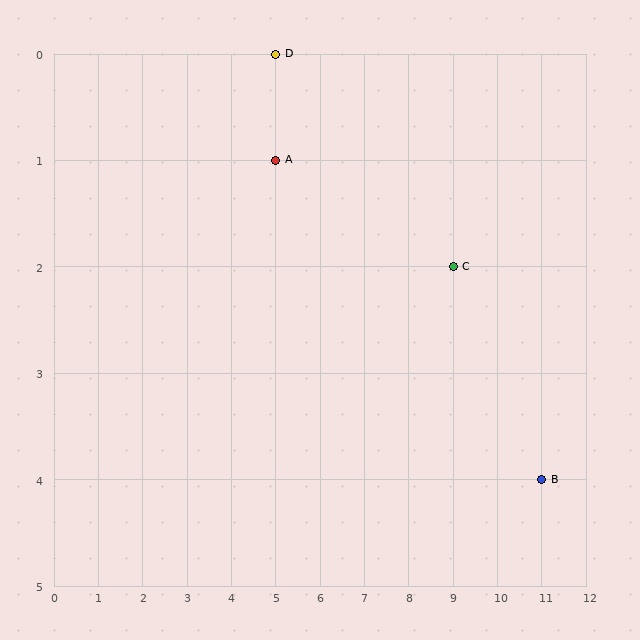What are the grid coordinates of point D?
Point D is at grid coordinates (5, 0).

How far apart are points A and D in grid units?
Points A and D are 1 row apart.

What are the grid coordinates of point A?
Point A is at grid coordinates (5, 1).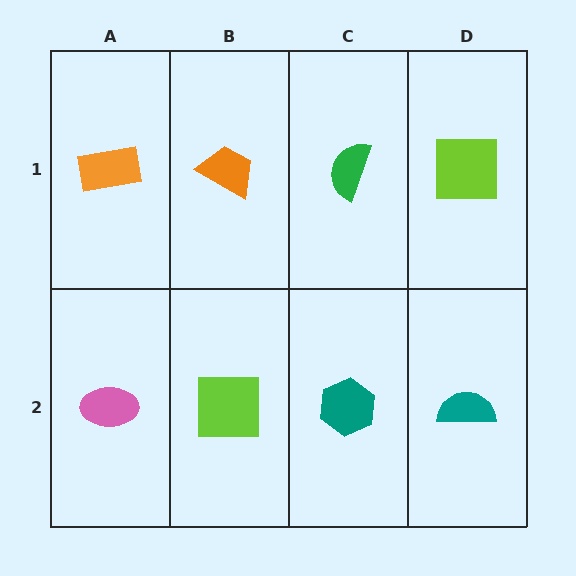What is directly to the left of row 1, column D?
A green semicircle.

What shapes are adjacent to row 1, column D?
A teal semicircle (row 2, column D), a green semicircle (row 1, column C).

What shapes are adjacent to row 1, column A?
A pink ellipse (row 2, column A), an orange trapezoid (row 1, column B).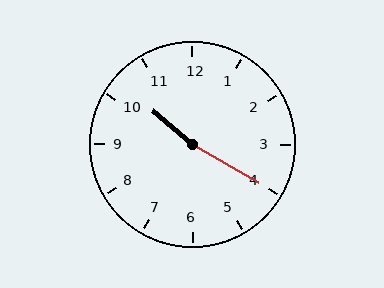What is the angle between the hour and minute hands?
Approximately 170 degrees.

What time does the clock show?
10:20.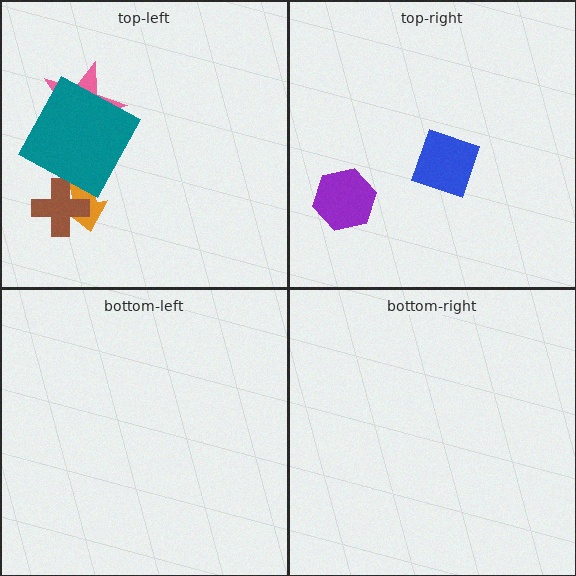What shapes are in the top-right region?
The blue diamond, the purple hexagon.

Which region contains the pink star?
The top-left region.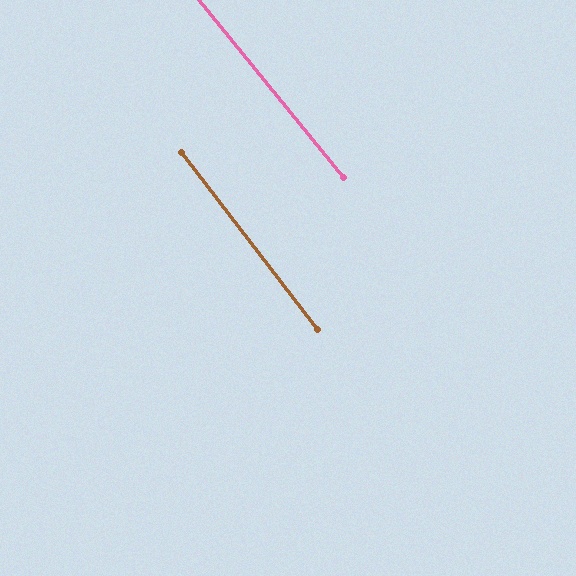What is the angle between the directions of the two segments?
Approximately 2 degrees.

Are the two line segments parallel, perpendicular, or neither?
Parallel — their directions differ by only 1.6°.